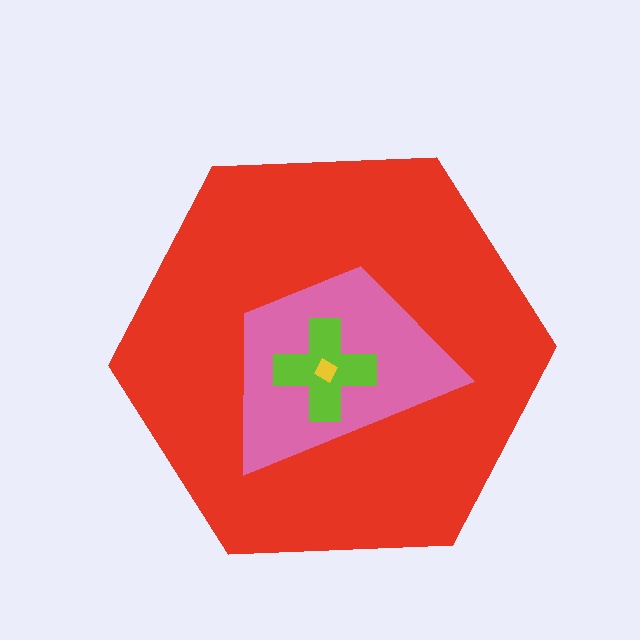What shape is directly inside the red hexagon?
The pink trapezoid.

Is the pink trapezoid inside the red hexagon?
Yes.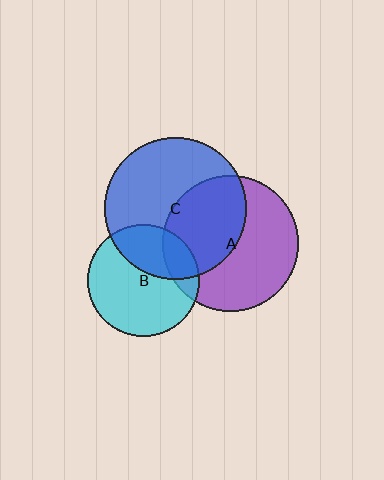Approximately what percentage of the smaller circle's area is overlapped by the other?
Approximately 35%.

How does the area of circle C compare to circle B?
Approximately 1.6 times.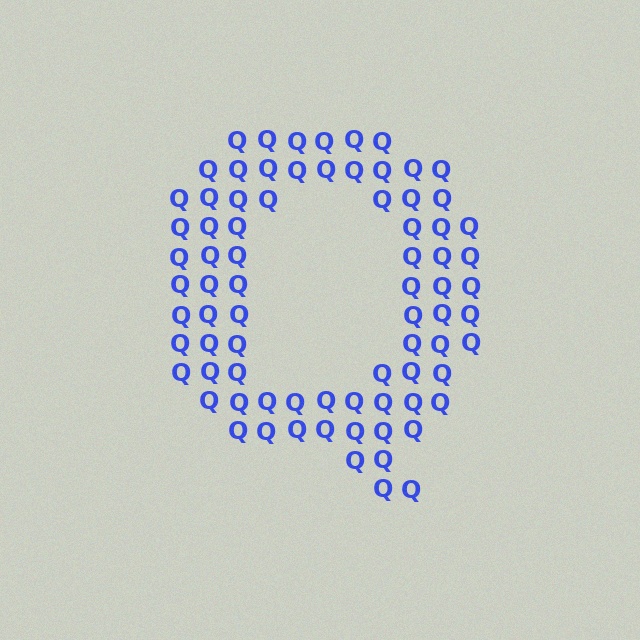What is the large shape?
The large shape is the letter Q.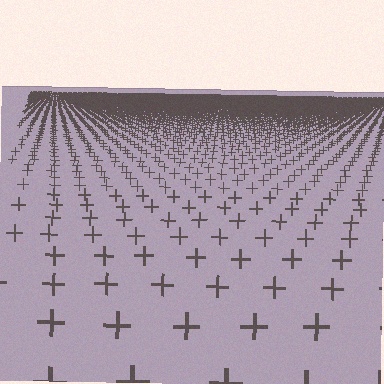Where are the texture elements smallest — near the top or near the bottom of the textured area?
Near the top.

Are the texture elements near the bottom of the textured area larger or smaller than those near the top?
Larger. Near the bottom, elements are closer to the viewer and appear at a bigger on-screen size.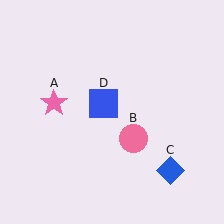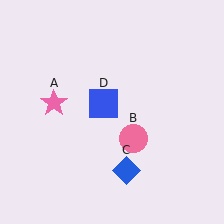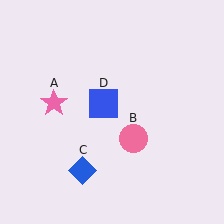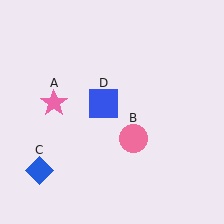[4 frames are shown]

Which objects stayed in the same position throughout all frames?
Pink star (object A) and pink circle (object B) and blue square (object D) remained stationary.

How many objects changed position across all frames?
1 object changed position: blue diamond (object C).